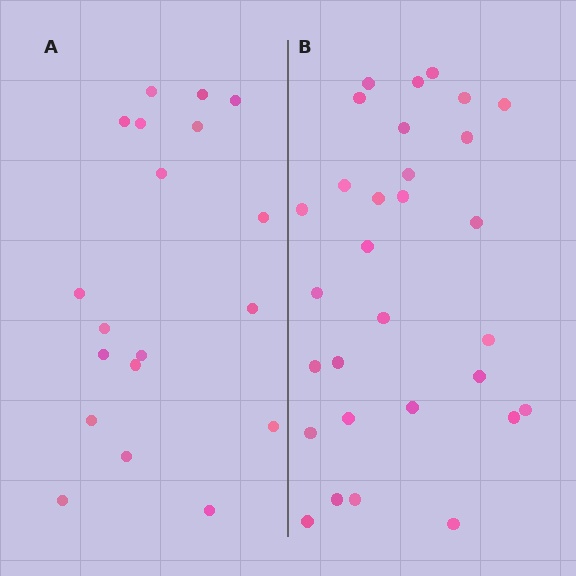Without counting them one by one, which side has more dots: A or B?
Region B (the right region) has more dots.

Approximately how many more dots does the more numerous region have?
Region B has roughly 12 or so more dots than region A.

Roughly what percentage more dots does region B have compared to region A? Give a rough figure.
About 60% more.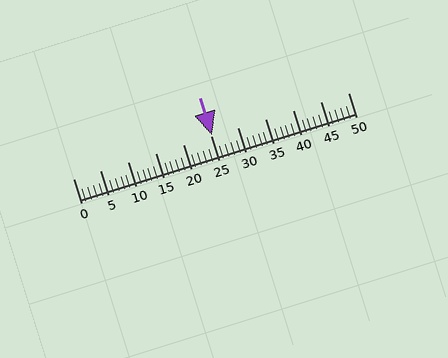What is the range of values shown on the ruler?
The ruler shows values from 0 to 50.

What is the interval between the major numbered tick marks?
The major tick marks are spaced 5 units apart.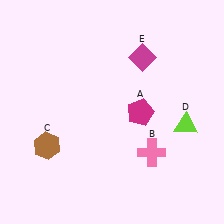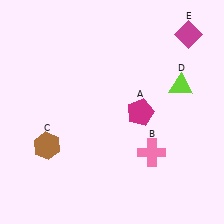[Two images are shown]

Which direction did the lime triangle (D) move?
The lime triangle (D) moved up.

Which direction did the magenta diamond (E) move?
The magenta diamond (E) moved right.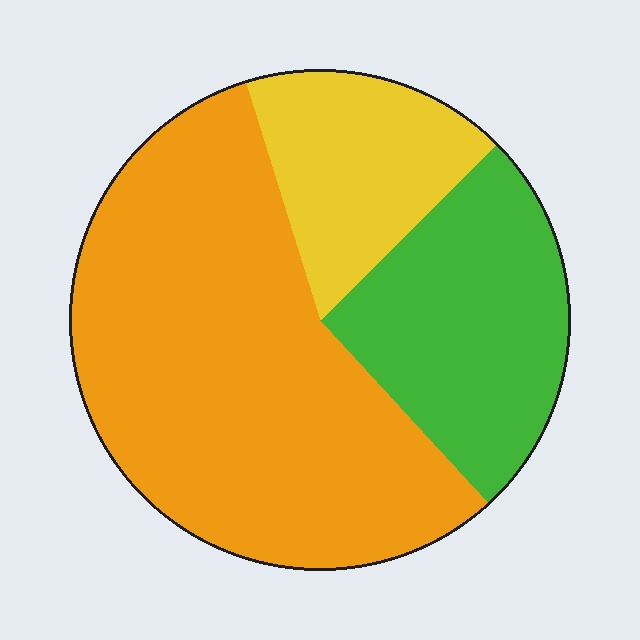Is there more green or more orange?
Orange.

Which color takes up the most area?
Orange, at roughly 55%.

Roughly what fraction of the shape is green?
Green covers 26% of the shape.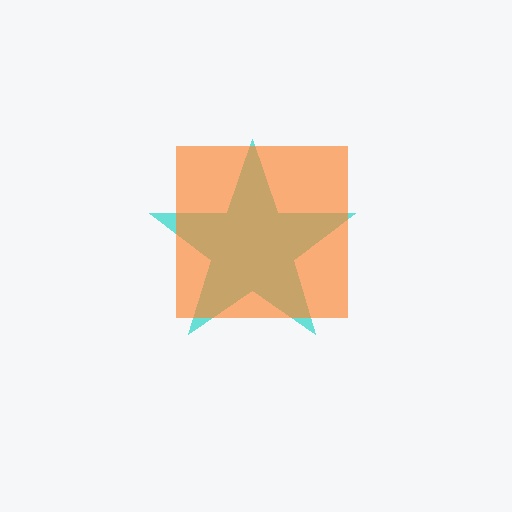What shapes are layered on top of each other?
The layered shapes are: a cyan star, an orange square.